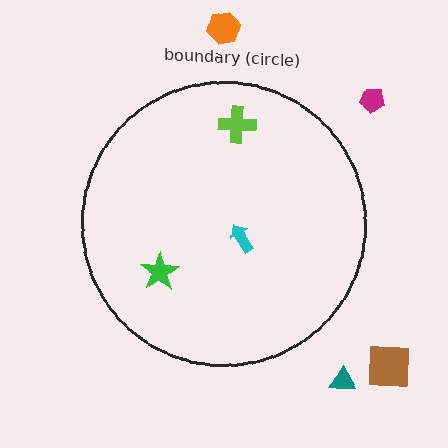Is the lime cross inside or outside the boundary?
Inside.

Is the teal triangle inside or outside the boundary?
Outside.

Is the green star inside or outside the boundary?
Inside.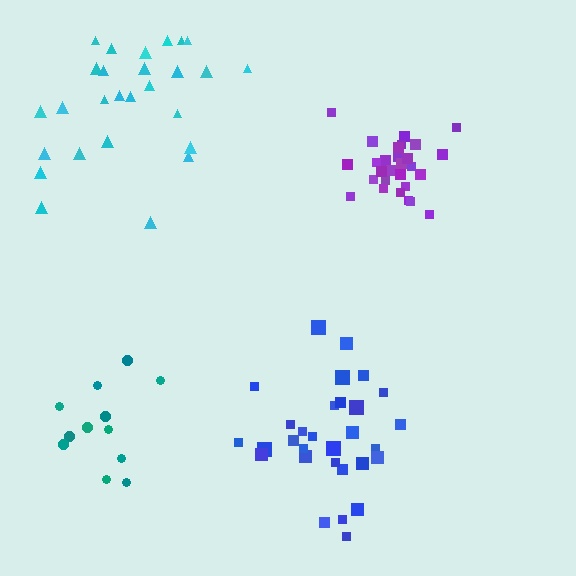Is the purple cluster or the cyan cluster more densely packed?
Purple.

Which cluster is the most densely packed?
Purple.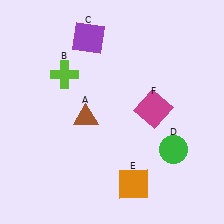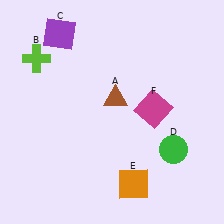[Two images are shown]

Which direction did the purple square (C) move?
The purple square (C) moved left.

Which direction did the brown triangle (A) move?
The brown triangle (A) moved right.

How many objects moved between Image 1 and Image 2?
3 objects moved between the two images.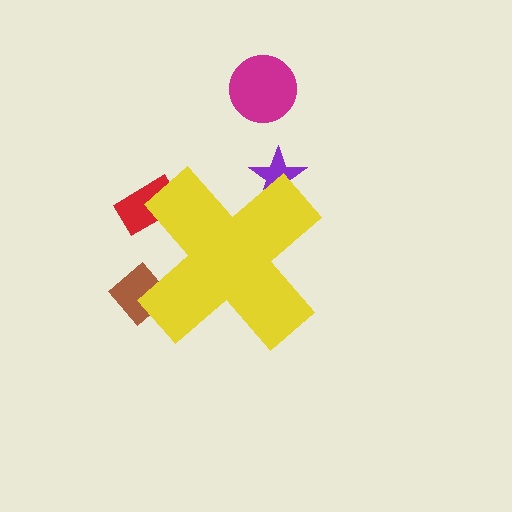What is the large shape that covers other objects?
A yellow cross.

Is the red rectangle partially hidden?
Yes, the red rectangle is partially hidden behind the yellow cross.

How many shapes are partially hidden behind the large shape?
3 shapes are partially hidden.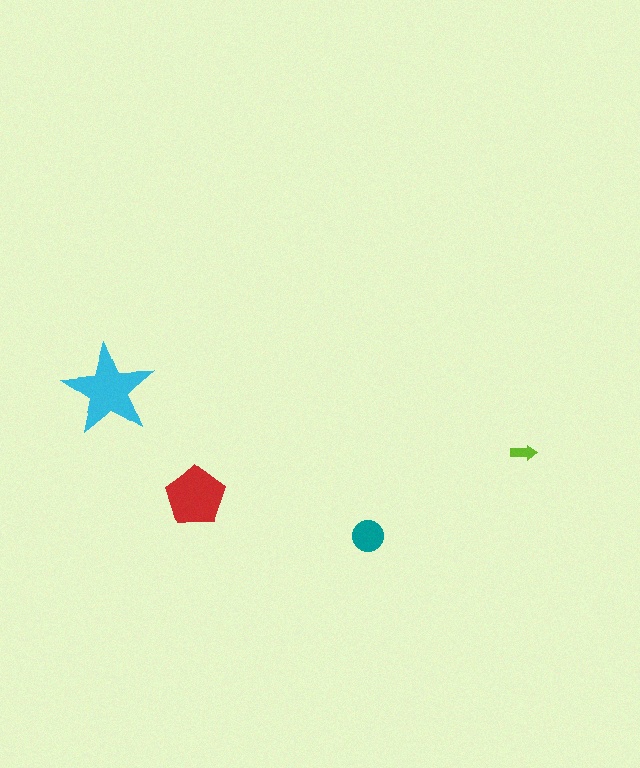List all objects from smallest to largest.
The lime arrow, the teal circle, the red pentagon, the cyan star.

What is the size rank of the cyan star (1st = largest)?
1st.